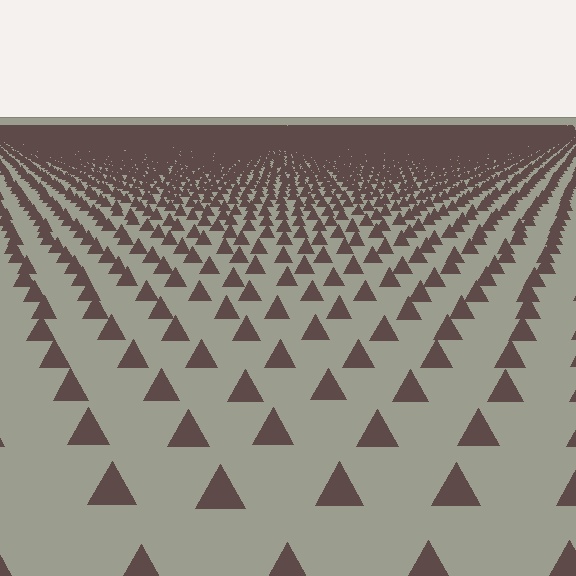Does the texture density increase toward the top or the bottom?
Density increases toward the top.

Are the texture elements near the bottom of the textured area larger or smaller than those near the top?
Larger. Near the bottom, elements are closer to the viewer and appear at a bigger on-screen size.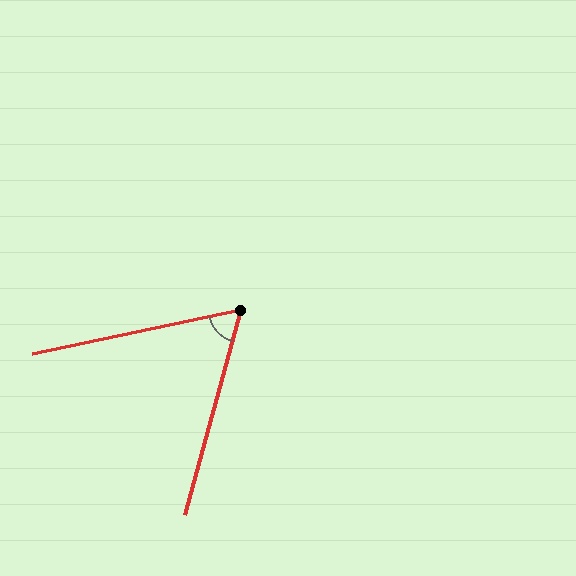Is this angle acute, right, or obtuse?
It is acute.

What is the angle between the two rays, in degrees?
Approximately 63 degrees.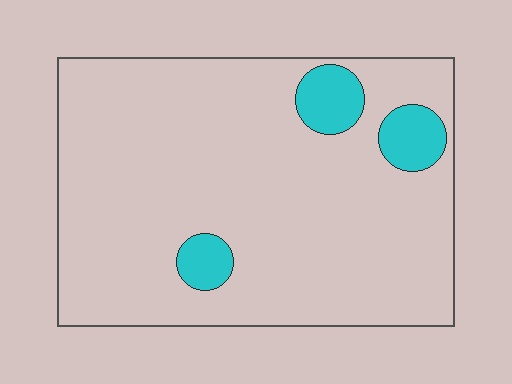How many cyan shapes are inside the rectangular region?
3.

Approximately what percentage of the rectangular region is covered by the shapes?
Approximately 10%.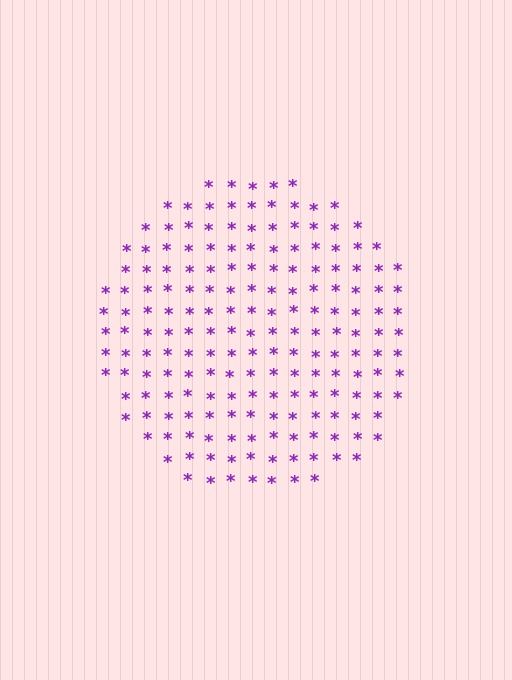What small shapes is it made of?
It is made of small asterisks.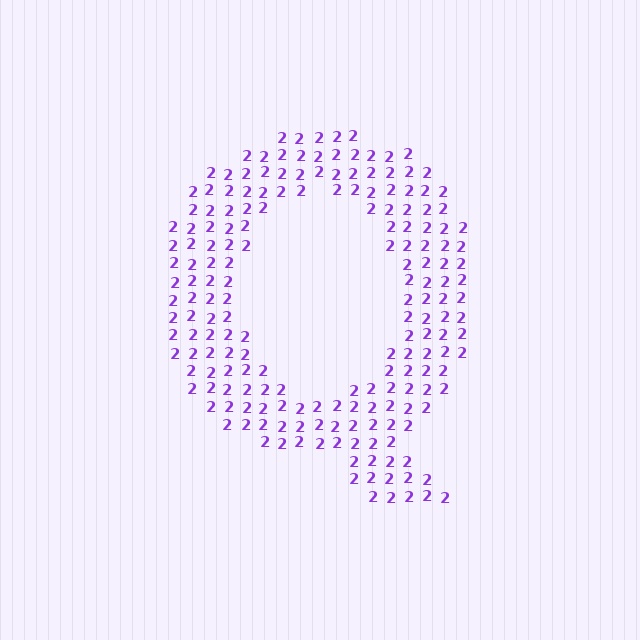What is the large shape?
The large shape is the letter Q.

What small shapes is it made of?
It is made of small digit 2's.